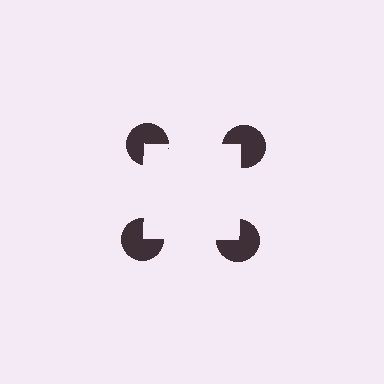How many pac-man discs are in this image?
There are 4 — one at each vertex of the illusory square.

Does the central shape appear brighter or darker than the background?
It typically appears slightly brighter than the background, even though no actual brightness change is drawn.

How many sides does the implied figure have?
4 sides.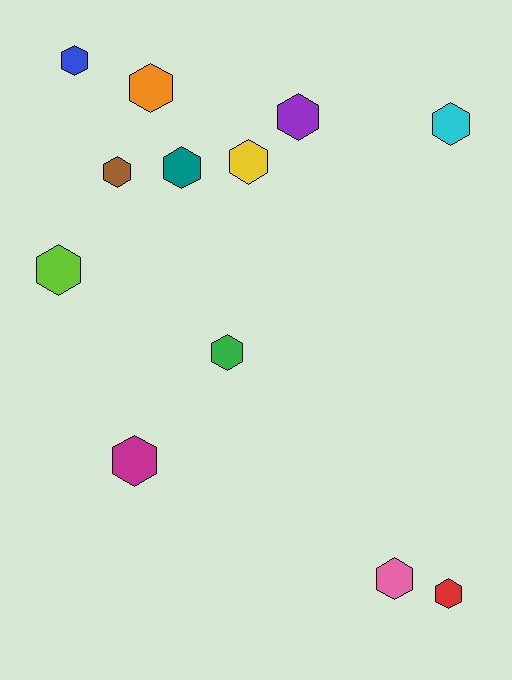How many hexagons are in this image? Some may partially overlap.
There are 12 hexagons.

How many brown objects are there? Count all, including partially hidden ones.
There is 1 brown object.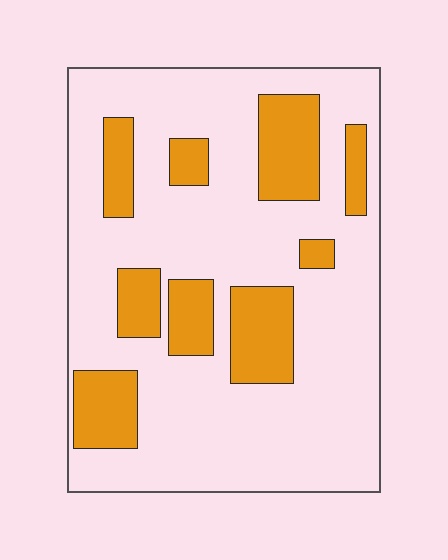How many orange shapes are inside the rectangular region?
9.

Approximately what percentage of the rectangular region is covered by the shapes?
Approximately 25%.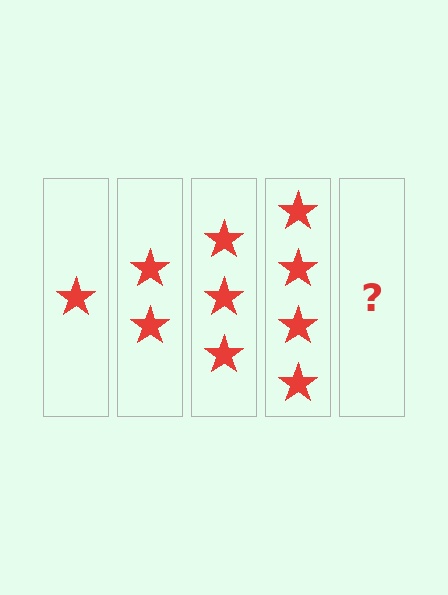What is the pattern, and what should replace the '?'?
The pattern is that each step adds one more star. The '?' should be 5 stars.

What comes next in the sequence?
The next element should be 5 stars.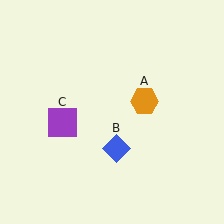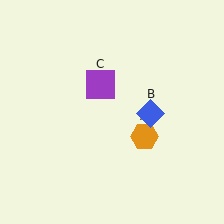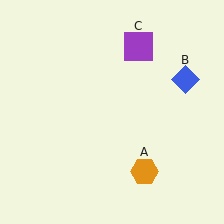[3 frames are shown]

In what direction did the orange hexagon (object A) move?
The orange hexagon (object A) moved down.